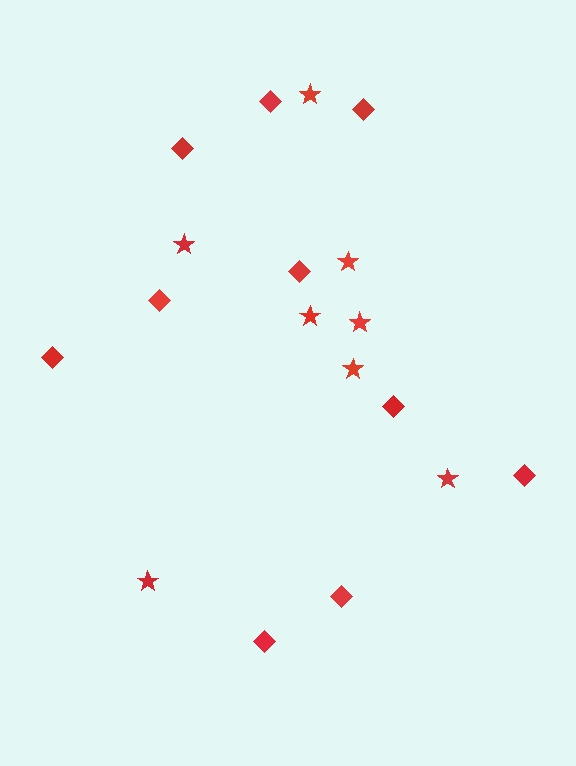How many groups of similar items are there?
There are 2 groups: one group of stars (8) and one group of diamonds (10).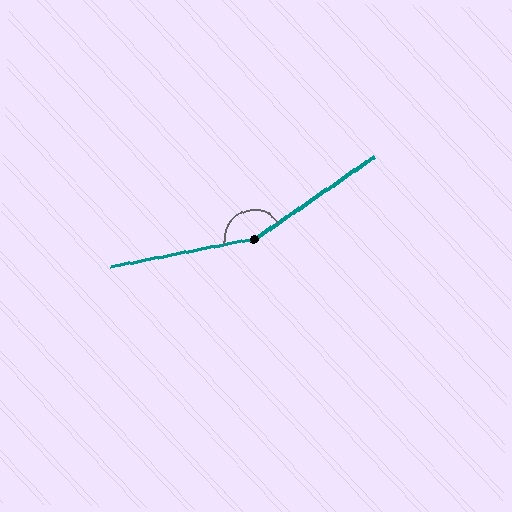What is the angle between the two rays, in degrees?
Approximately 156 degrees.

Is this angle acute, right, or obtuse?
It is obtuse.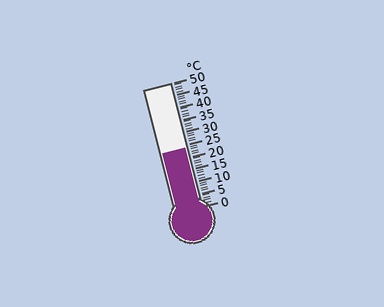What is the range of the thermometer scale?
The thermometer scale ranges from 0°C to 50°C.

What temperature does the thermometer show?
The thermometer shows approximately 24°C.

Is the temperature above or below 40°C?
The temperature is below 40°C.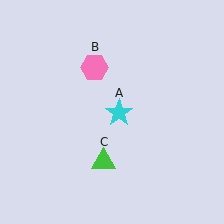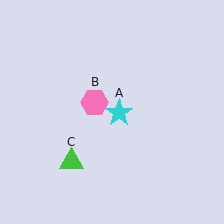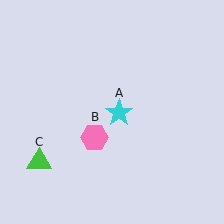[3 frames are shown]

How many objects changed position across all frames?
2 objects changed position: pink hexagon (object B), green triangle (object C).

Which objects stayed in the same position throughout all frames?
Cyan star (object A) remained stationary.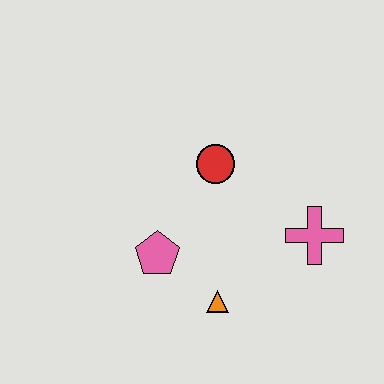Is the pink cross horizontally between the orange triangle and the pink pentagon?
No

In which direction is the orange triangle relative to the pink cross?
The orange triangle is to the left of the pink cross.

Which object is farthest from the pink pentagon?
The pink cross is farthest from the pink pentagon.